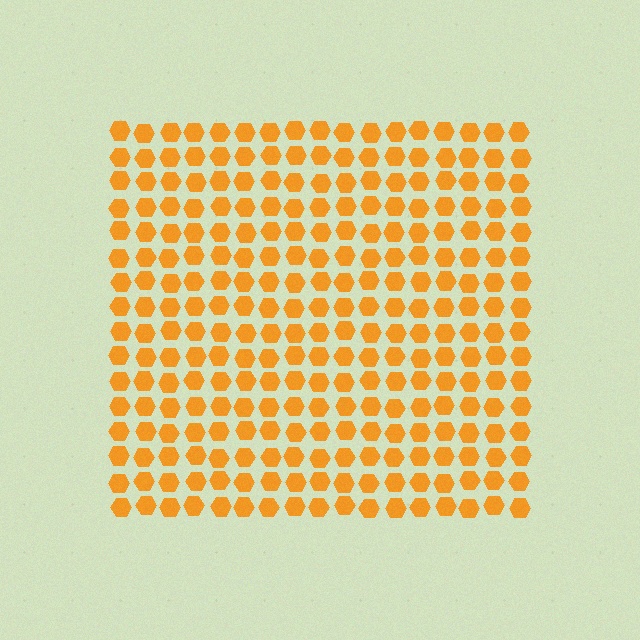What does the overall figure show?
The overall figure shows a square.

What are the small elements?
The small elements are hexagons.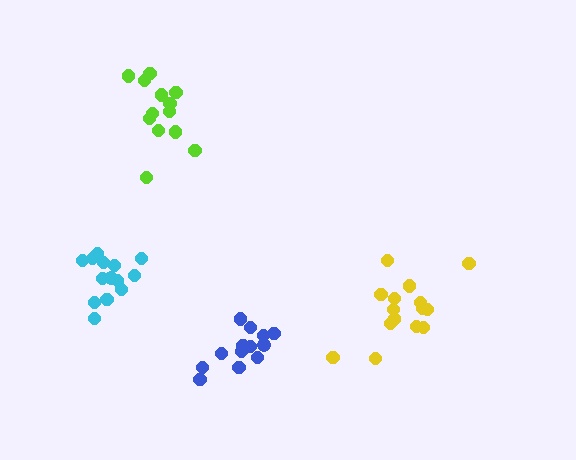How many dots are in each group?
Group 1: 13 dots, Group 2: 14 dots, Group 3: 15 dots, Group 4: 13 dots (55 total).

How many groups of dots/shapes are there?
There are 4 groups.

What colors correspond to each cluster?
The clusters are colored: blue, cyan, yellow, lime.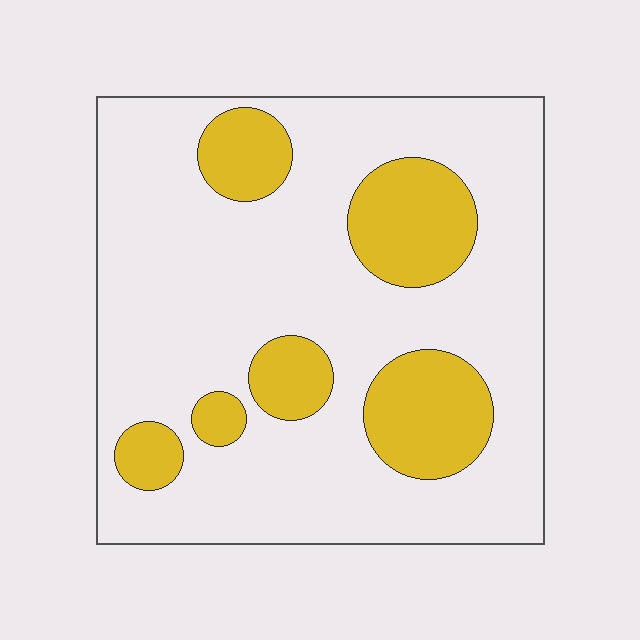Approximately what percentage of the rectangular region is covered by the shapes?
Approximately 25%.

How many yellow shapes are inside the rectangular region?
6.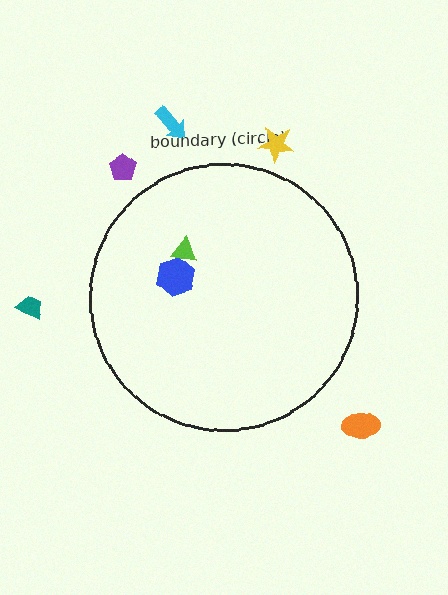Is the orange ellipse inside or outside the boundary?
Outside.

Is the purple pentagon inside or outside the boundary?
Outside.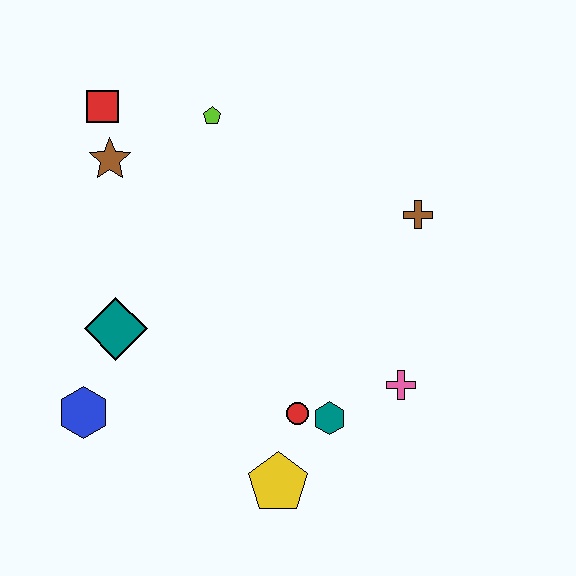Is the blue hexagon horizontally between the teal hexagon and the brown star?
No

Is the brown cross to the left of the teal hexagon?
No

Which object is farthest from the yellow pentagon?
The red square is farthest from the yellow pentagon.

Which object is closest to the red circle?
The teal hexagon is closest to the red circle.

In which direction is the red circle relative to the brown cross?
The red circle is below the brown cross.